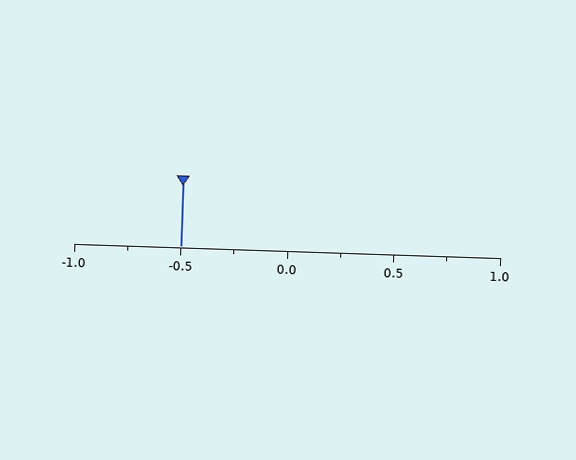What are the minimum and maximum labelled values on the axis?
The axis runs from -1.0 to 1.0.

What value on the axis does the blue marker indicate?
The marker indicates approximately -0.5.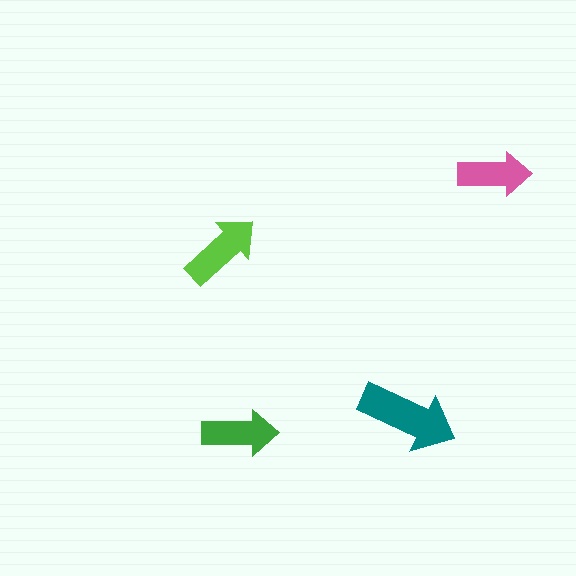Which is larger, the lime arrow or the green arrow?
The lime one.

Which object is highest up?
The pink arrow is topmost.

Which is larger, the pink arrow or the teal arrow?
The teal one.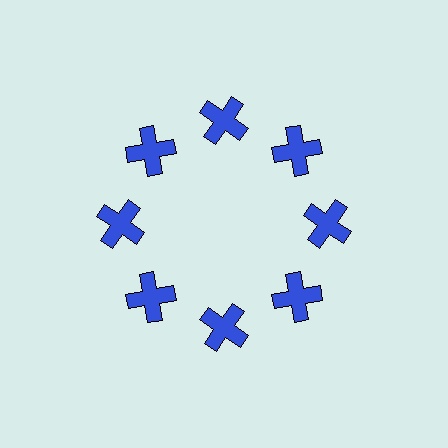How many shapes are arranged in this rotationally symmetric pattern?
There are 8 shapes, arranged in 8 groups of 1.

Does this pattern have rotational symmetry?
Yes, this pattern has 8-fold rotational symmetry. It looks the same after rotating 45 degrees around the center.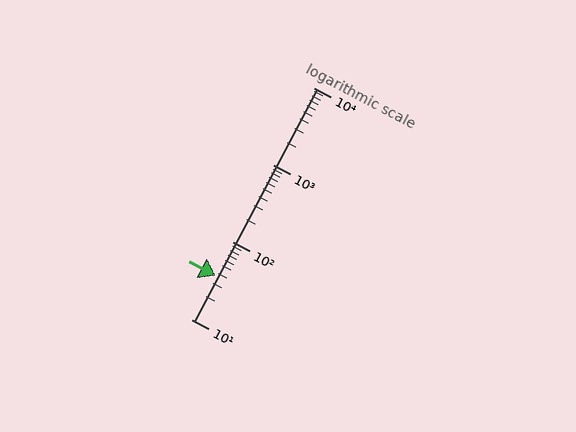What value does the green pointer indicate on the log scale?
The pointer indicates approximately 37.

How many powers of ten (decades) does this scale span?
The scale spans 3 decades, from 10 to 10000.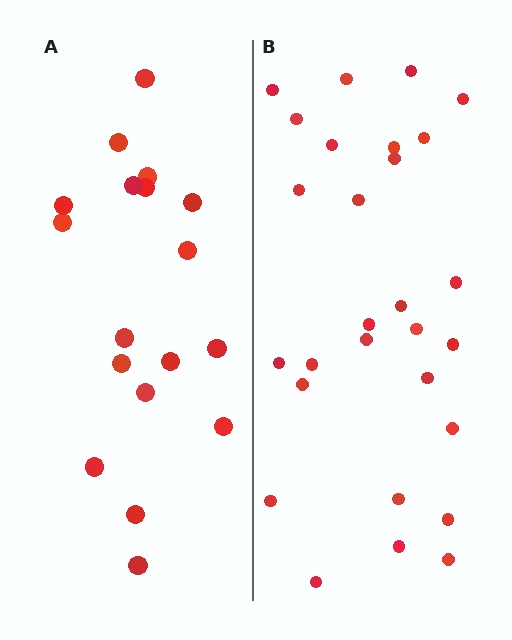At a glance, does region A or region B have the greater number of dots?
Region B (the right region) has more dots.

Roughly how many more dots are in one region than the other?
Region B has roughly 10 or so more dots than region A.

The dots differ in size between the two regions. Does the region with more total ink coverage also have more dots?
No. Region A has more total ink coverage because its dots are larger, but region B actually contains more individual dots. Total area can be misleading — the number of items is what matters here.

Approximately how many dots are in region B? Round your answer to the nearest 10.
About 30 dots. (The exact count is 28, which rounds to 30.)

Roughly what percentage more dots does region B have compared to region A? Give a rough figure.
About 55% more.